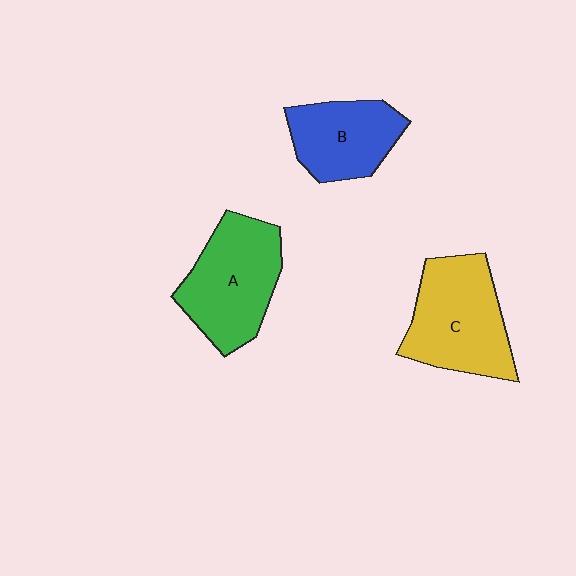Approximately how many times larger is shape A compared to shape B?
Approximately 1.3 times.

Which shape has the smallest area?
Shape B (blue).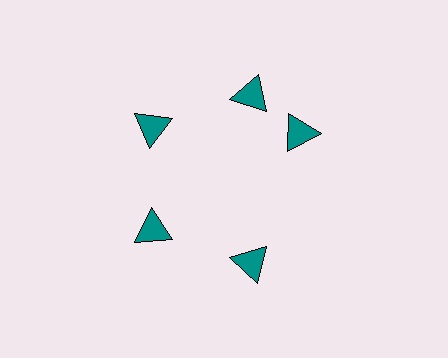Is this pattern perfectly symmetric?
No. The 5 teal triangles are arranged in a ring, but one element near the 3 o'clock position is rotated out of alignment along the ring, breaking the 5-fold rotational symmetry.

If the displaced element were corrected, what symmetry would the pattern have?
It would have 5-fold rotational symmetry — the pattern would map onto itself every 72 degrees.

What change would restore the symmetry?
The symmetry would be restored by rotating it back into even spacing with its neighbors so that all 5 triangles sit at equal angles and equal distance from the center.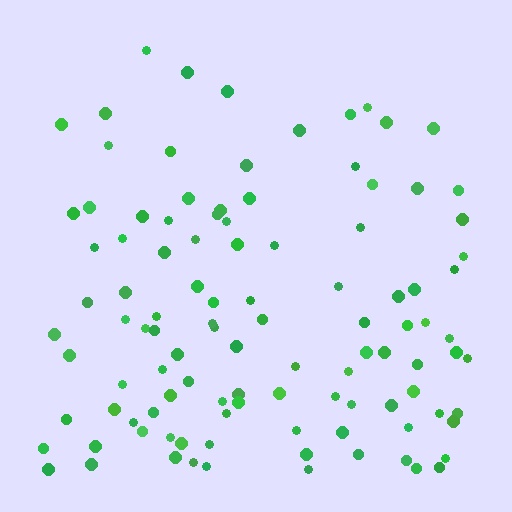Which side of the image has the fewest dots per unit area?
The top.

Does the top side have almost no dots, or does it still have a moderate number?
Still a moderate number, just noticeably fewer than the bottom.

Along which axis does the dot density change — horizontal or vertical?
Vertical.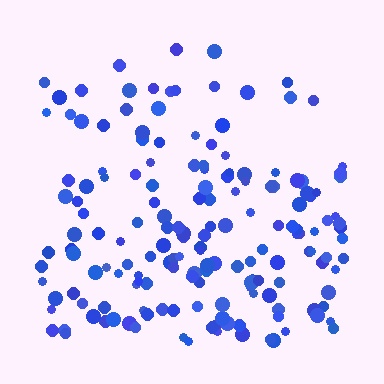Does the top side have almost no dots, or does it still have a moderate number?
Still a moderate number, just noticeably fewer than the bottom.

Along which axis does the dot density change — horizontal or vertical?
Vertical.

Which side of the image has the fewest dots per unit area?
The top.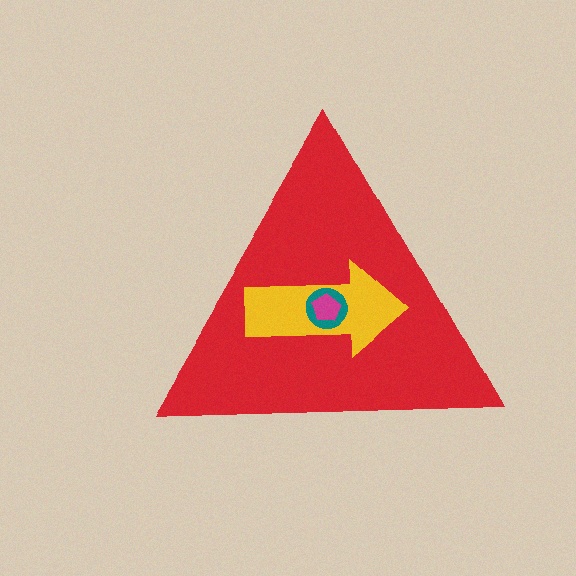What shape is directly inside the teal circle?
The magenta pentagon.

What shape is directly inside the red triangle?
The yellow arrow.